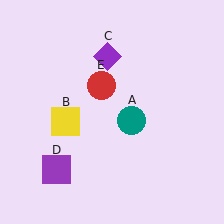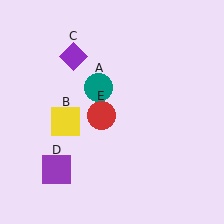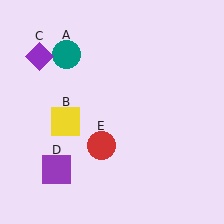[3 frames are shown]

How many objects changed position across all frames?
3 objects changed position: teal circle (object A), purple diamond (object C), red circle (object E).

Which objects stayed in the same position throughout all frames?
Yellow square (object B) and purple square (object D) remained stationary.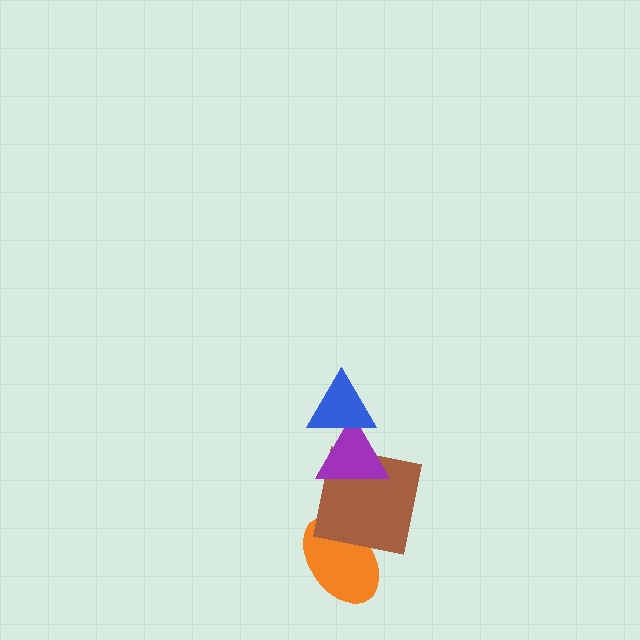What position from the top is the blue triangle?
The blue triangle is 1st from the top.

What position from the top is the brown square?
The brown square is 3rd from the top.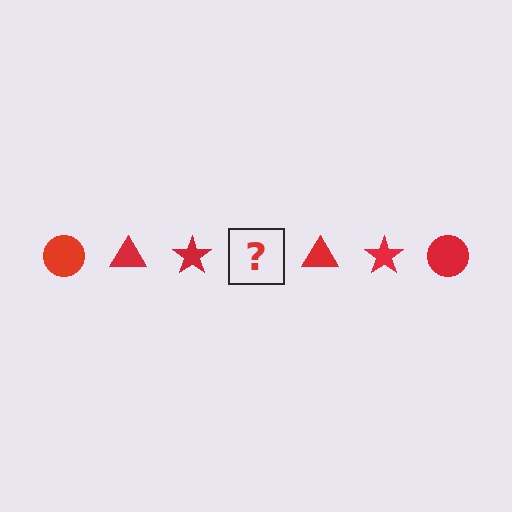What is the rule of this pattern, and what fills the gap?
The rule is that the pattern cycles through circle, triangle, star shapes in red. The gap should be filled with a red circle.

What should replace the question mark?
The question mark should be replaced with a red circle.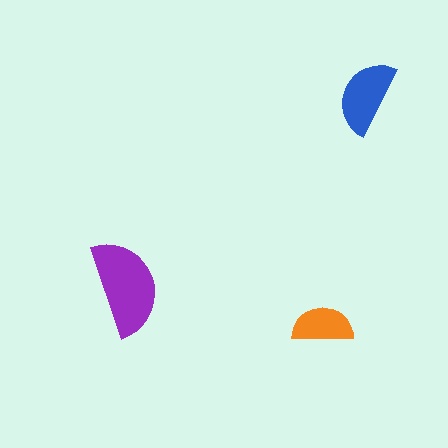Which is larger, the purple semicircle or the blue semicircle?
The purple one.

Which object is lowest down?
The orange semicircle is bottommost.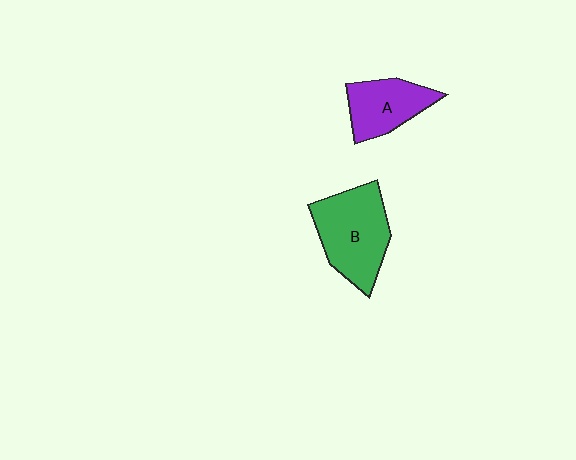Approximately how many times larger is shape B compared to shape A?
Approximately 1.5 times.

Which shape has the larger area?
Shape B (green).